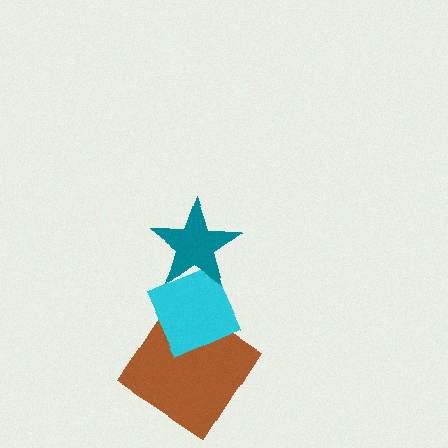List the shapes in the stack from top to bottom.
From top to bottom: the teal star, the cyan diamond, the brown diamond.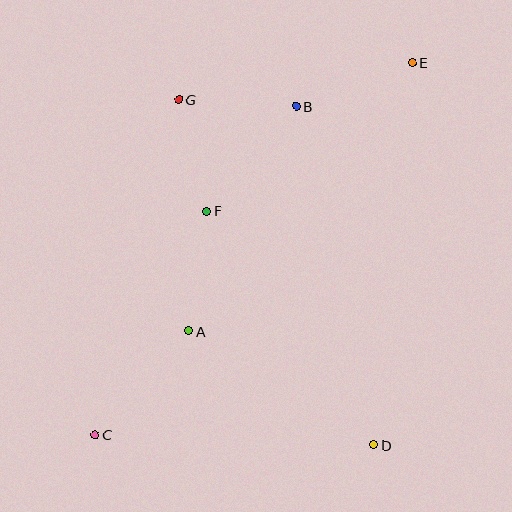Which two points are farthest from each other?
Points C and E are farthest from each other.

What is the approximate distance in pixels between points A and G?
The distance between A and G is approximately 232 pixels.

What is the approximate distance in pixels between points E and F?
The distance between E and F is approximately 254 pixels.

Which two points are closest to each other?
Points F and G are closest to each other.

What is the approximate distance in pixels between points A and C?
The distance between A and C is approximately 139 pixels.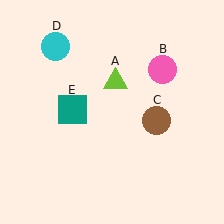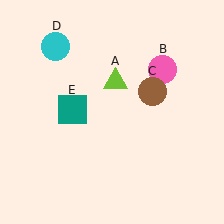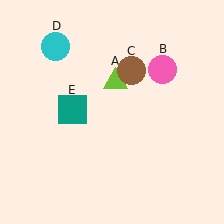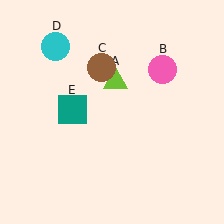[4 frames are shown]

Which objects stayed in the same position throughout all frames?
Lime triangle (object A) and pink circle (object B) and cyan circle (object D) and teal square (object E) remained stationary.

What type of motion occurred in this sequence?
The brown circle (object C) rotated counterclockwise around the center of the scene.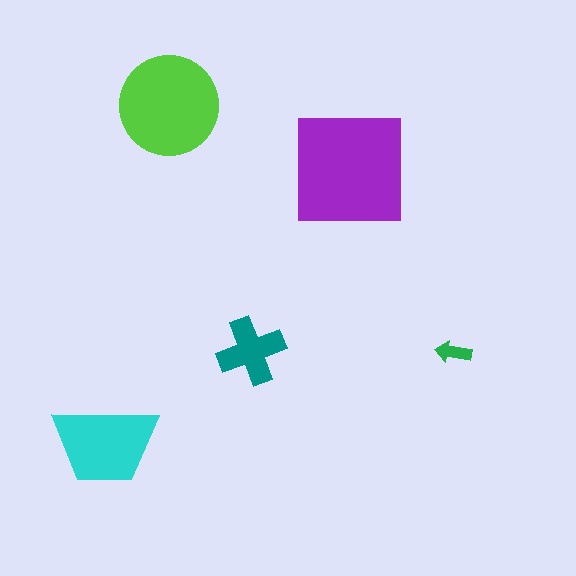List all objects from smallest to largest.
The green arrow, the teal cross, the cyan trapezoid, the lime circle, the purple square.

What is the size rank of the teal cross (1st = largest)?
4th.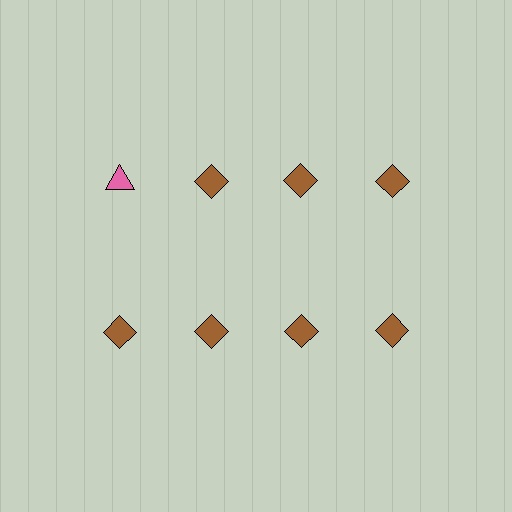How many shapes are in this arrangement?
There are 8 shapes arranged in a grid pattern.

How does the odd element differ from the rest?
It differs in both color (pink instead of brown) and shape (triangle instead of diamond).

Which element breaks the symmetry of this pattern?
The pink triangle in the top row, leftmost column breaks the symmetry. All other shapes are brown diamonds.